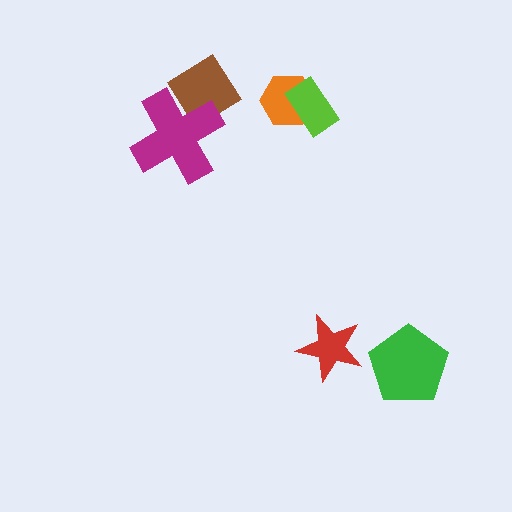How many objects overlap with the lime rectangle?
1 object overlaps with the lime rectangle.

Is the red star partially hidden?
No, no other shape covers it.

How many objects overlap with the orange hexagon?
1 object overlaps with the orange hexagon.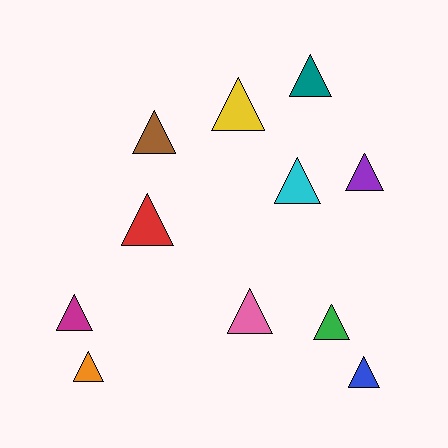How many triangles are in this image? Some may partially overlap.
There are 11 triangles.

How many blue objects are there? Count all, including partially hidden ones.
There is 1 blue object.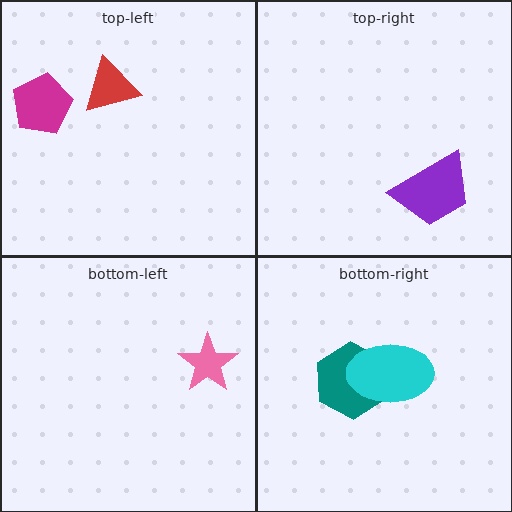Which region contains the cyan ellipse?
The bottom-right region.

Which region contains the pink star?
The bottom-left region.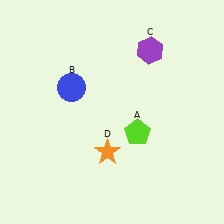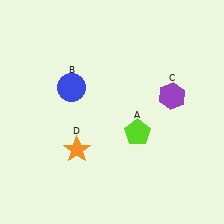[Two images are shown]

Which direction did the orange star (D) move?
The orange star (D) moved left.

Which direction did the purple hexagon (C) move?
The purple hexagon (C) moved down.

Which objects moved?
The objects that moved are: the purple hexagon (C), the orange star (D).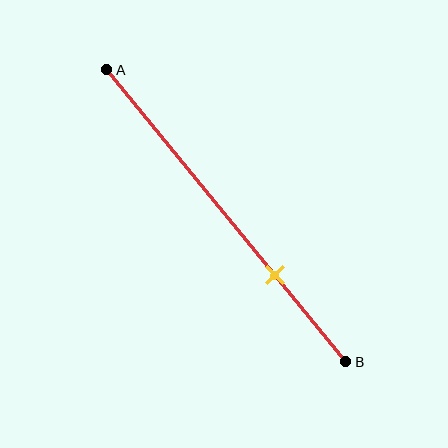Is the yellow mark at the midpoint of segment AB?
No, the mark is at about 70% from A, not at the 50% midpoint.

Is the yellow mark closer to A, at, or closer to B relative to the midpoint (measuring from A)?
The yellow mark is closer to point B than the midpoint of segment AB.